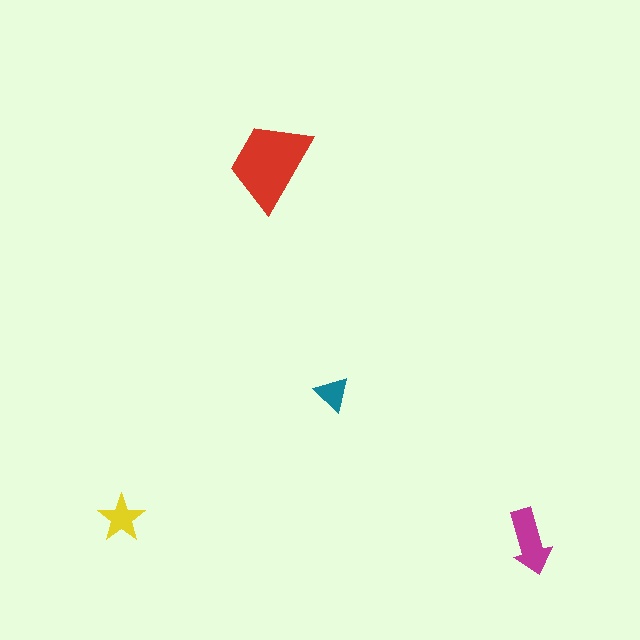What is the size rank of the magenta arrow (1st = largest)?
2nd.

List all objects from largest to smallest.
The red trapezoid, the magenta arrow, the yellow star, the teal triangle.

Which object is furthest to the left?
The yellow star is leftmost.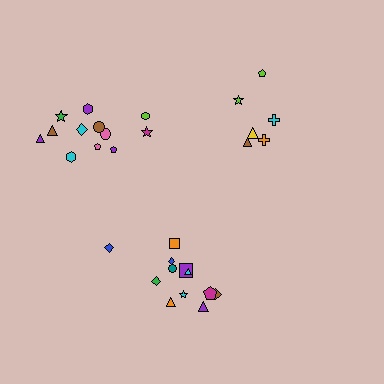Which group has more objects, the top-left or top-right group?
The top-left group.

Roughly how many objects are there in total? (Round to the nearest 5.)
Roughly 30 objects in total.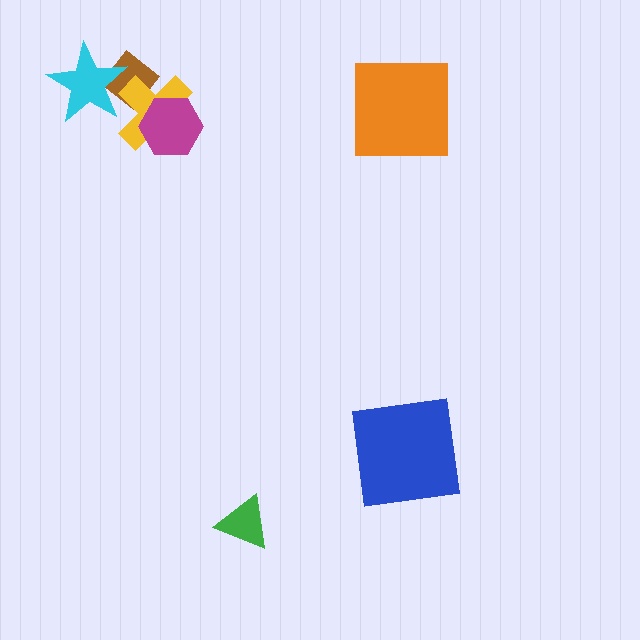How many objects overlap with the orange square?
0 objects overlap with the orange square.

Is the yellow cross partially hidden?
Yes, it is partially covered by another shape.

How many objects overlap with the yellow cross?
3 objects overlap with the yellow cross.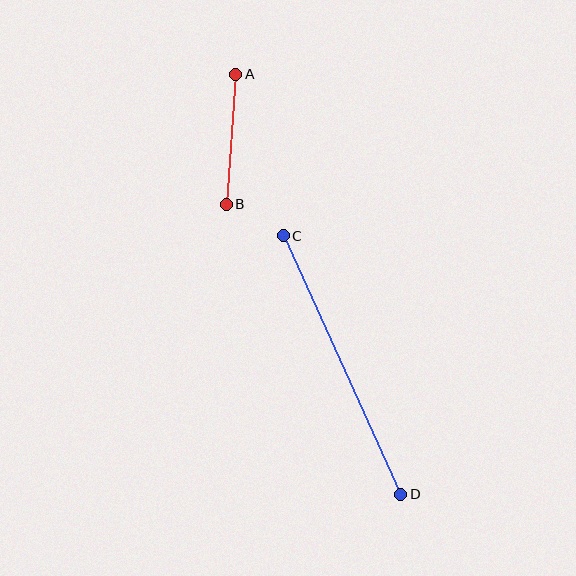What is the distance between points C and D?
The distance is approximately 284 pixels.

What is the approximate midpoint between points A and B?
The midpoint is at approximately (231, 139) pixels.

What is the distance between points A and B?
The distance is approximately 130 pixels.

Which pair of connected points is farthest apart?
Points C and D are farthest apart.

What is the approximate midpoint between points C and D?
The midpoint is at approximately (342, 365) pixels.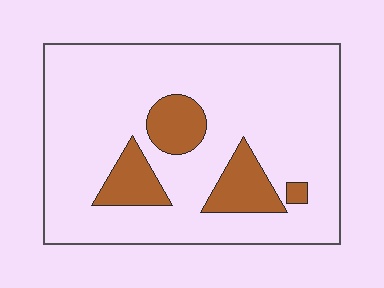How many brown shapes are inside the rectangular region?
4.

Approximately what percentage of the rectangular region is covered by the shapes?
Approximately 15%.